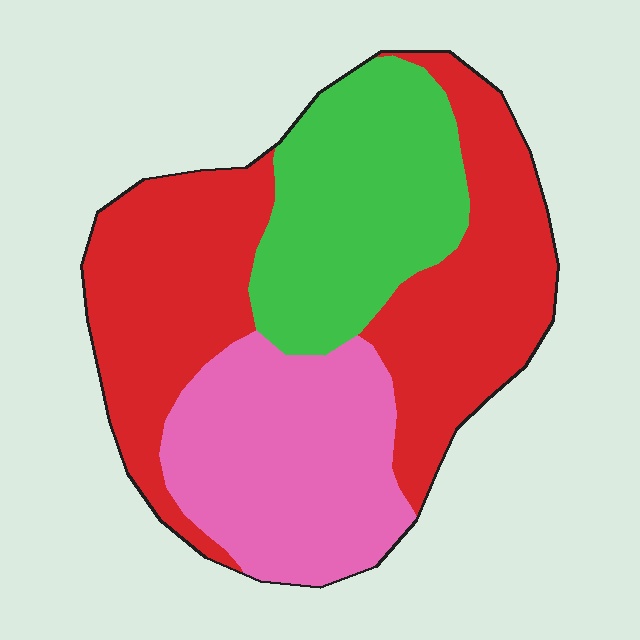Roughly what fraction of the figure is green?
Green covers 26% of the figure.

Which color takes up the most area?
Red, at roughly 45%.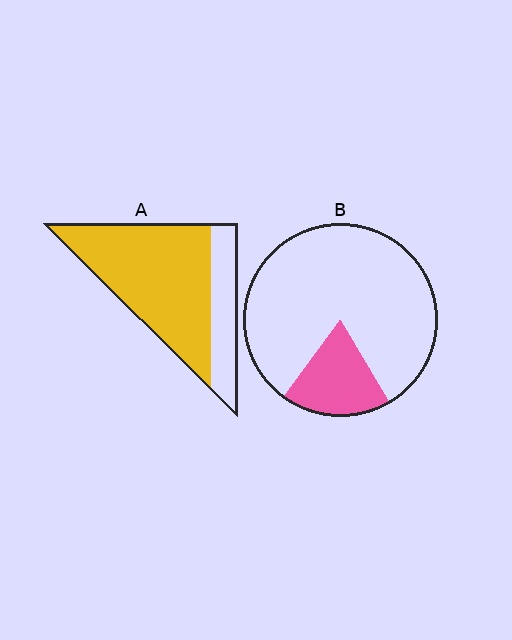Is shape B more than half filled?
No.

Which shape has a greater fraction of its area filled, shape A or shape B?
Shape A.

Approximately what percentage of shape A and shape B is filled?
A is approximately 75% and B is approximately 20%.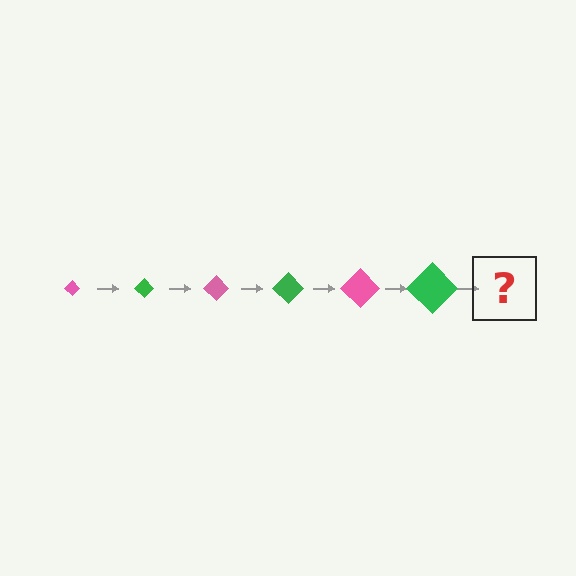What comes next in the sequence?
The next element should be a pink diamond, larger than the previous one.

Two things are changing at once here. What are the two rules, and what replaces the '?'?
The two rules are that the diamond grows larger each step and the color cycles through pink and green. The '?' should be a pink diamond, larger than the previous one.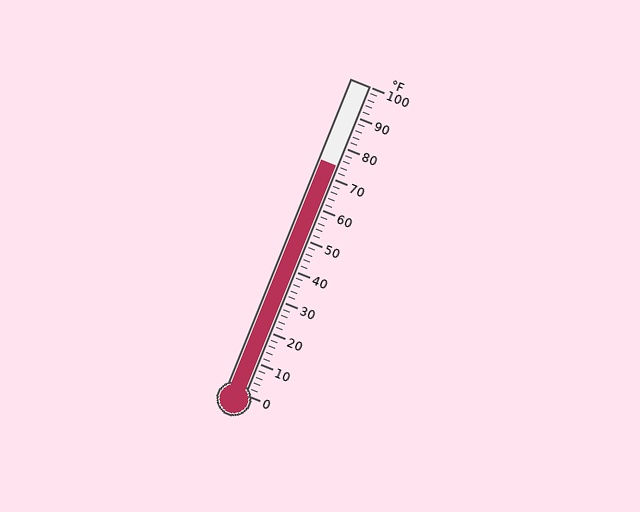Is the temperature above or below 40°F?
The temperature is above 40°F.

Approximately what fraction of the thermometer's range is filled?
The thermometer is filled to approximately 75% of its range.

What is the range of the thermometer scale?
The thermometer scale ranges from 0°F to 100°F.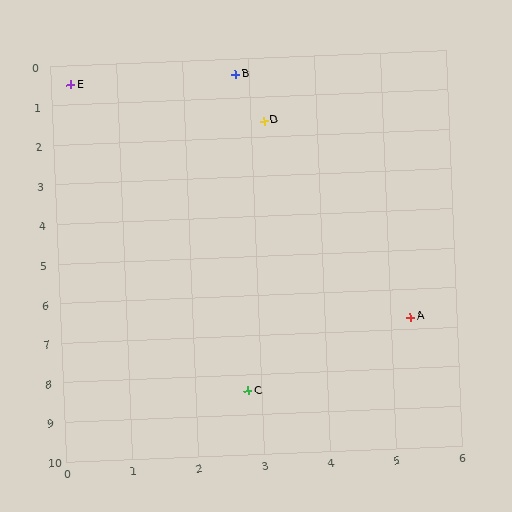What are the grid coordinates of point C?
Point C is at approximately (2.8, 8.4).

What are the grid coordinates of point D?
Point D is at approximately (3.2, 1.6).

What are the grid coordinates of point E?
Point E is at approximately (0.3, 0.5).